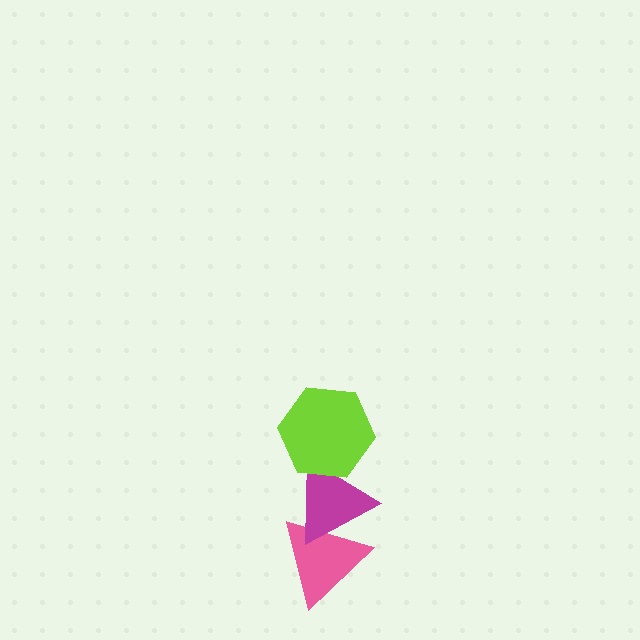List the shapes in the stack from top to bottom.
From top to bottom: the lime hexagon, the magenta triangle, the pink triangle.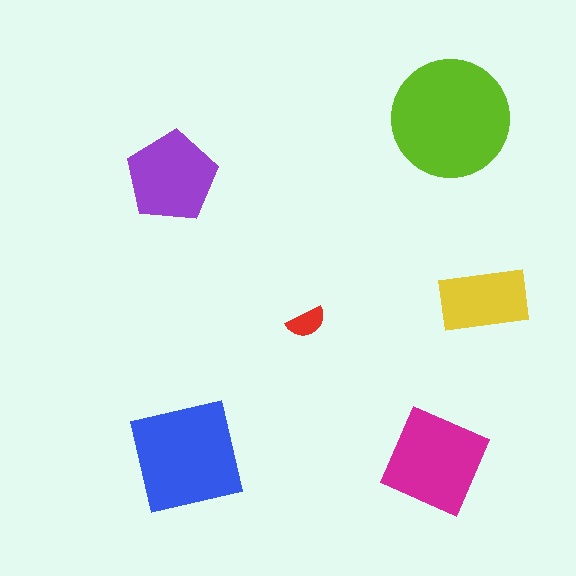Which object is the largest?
The lime circle.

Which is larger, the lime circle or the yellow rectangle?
The lime circle.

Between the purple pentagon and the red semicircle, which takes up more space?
The purple pentagon.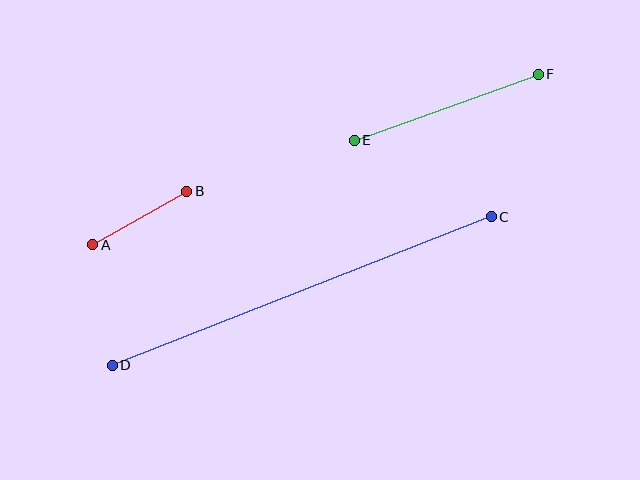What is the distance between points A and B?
The distance is approximately 108 pixels.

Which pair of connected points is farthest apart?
Points C and D are farthest apart.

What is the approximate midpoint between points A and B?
The midpoint is at approximately (140, 218) pixels.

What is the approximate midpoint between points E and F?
The midpoint is at approximately (446, 107) pixels.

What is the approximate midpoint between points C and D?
The midpoint is at approximately (302, 291) pixels.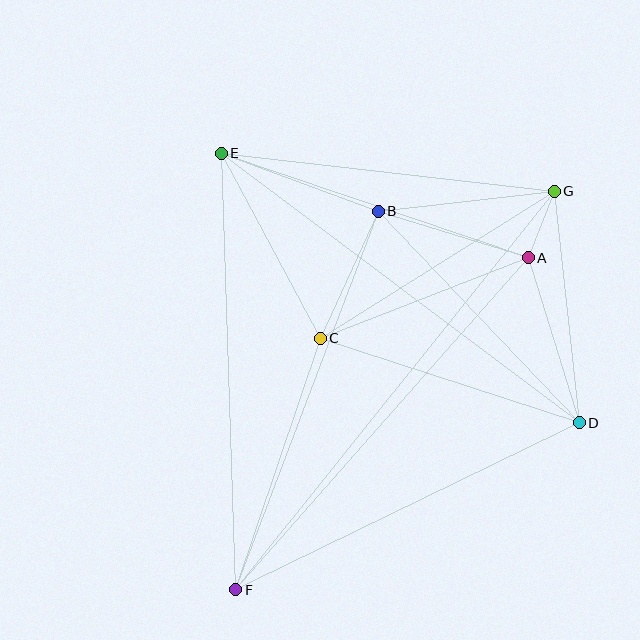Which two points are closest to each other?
Points A and G are closest to each other.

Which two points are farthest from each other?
Points F and G are farthest from each other.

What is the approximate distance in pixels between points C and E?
The distance between C and E is approximately 210 pixels.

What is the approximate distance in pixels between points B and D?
The distance between B and D is approximately 292 pixels.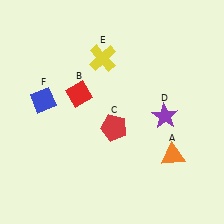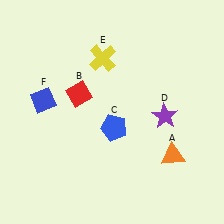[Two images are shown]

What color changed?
The pentagon (C) changed from red in Image 1 to blue in Image 2.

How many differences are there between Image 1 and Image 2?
There is 1 difference between the two images.